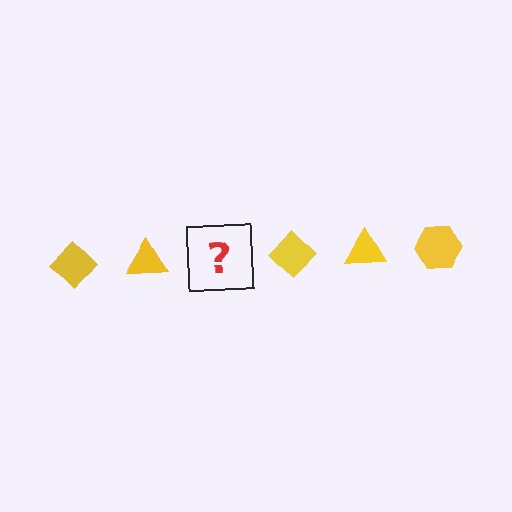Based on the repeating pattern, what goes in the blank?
The blank should be a yellow hexagon.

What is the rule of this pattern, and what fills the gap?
The rule is that the pattern cycles through diamond, triangle, hexagon shapes in yellow. The gap should be filled with a yellow hexagon.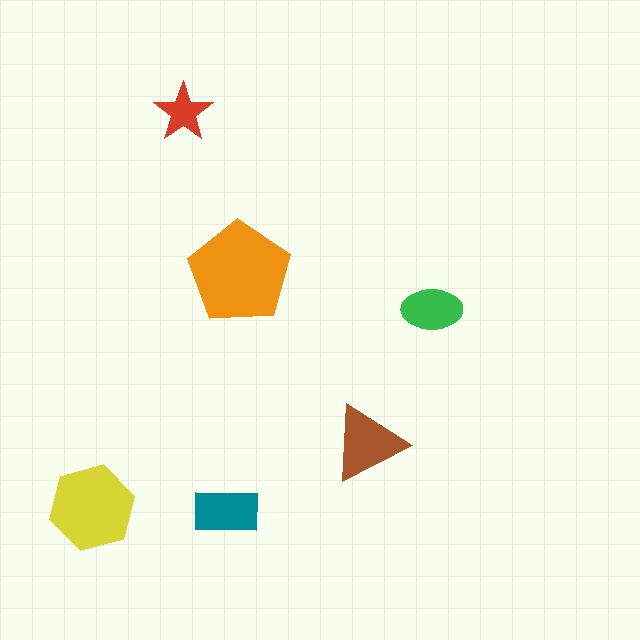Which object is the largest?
The orange pentagon.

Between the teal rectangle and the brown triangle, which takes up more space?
The brown triangle.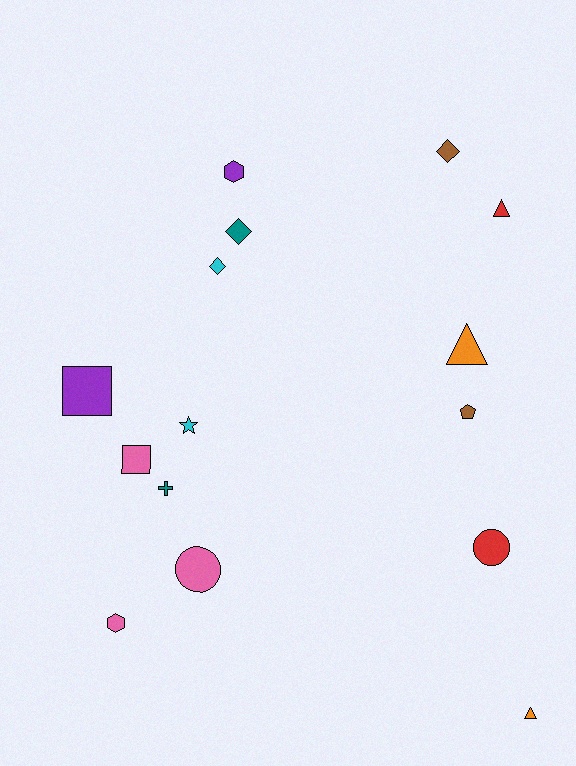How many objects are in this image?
There are 15 objects.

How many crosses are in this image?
There is 1 cross.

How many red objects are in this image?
There are 2 red objects.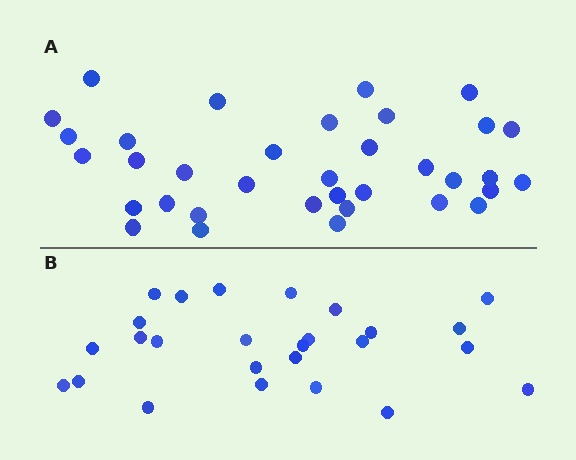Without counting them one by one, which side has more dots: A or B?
Region A (the top region) has more dots.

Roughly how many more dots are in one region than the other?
Region A has roughly 8 or so more dots than region B.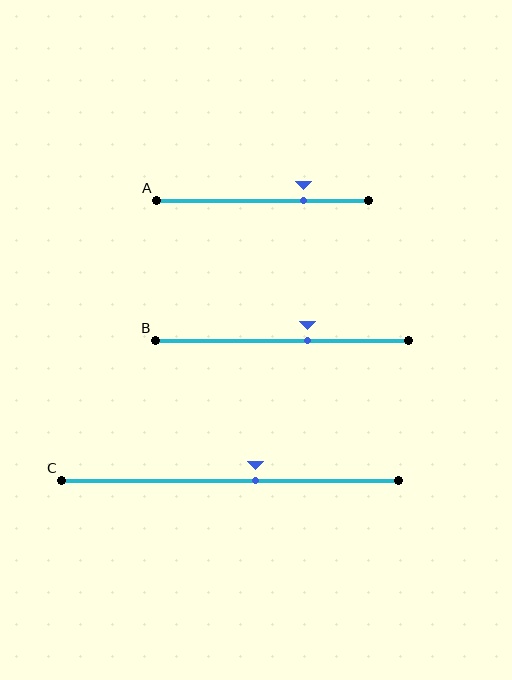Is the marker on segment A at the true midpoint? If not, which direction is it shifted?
No, the marker on segment A is shifted to the right by about 19% of the segment length.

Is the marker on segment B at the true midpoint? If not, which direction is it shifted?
No, the marker on segment B is shifted to the right by about 10% of the segment length.